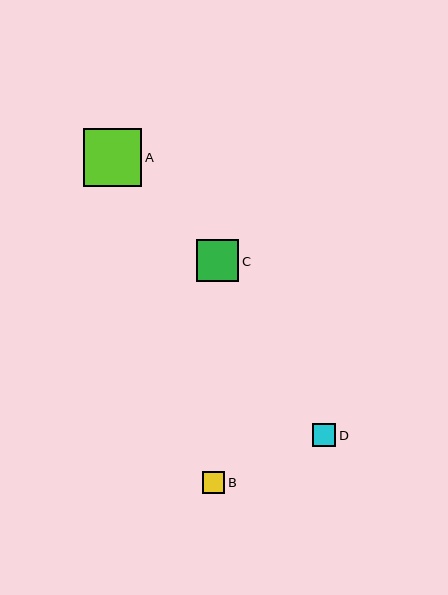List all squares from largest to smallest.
From largest to smallest: A, C, D, B.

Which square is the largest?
Square A is the largest with a size of approximately 58 pixels.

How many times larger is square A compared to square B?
Square A is approximately 2.6 times the size of square B.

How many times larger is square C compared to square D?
Square C is approximately 1.8 times the size of square D.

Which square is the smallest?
Square B is the smallest with a size of approximately 23 pixels.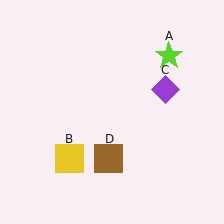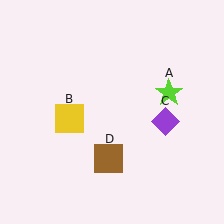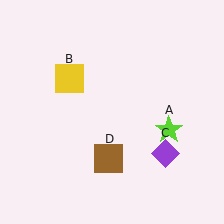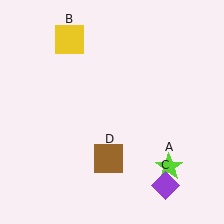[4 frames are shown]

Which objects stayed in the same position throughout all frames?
Brown square (object D) remained stationary.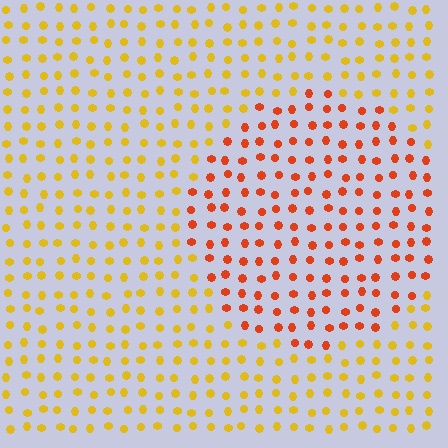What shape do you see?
I see a circle.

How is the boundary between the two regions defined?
The boundary is defined purely by a slight shift in hue (about 37 degrees). Spacing, size, and orientation are identical on both sides.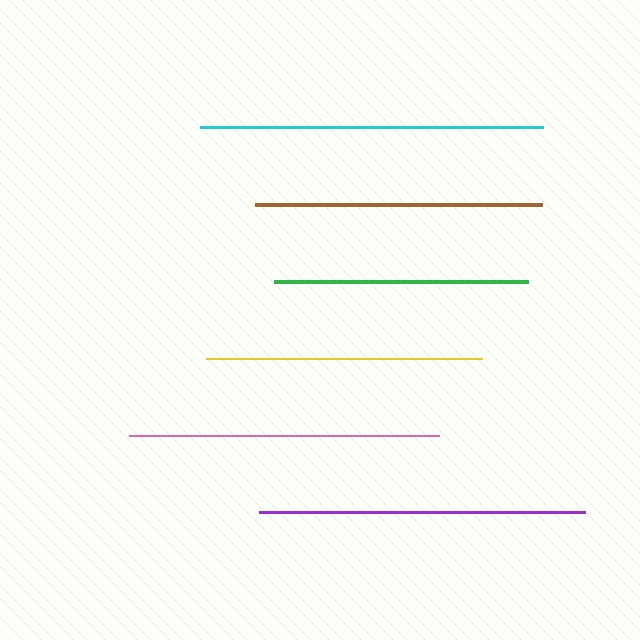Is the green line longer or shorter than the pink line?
The pink line is longer than the green line.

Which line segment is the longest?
The cyan line is the longest at approximately 343 pixels.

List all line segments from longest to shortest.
From longest to shortest: cyan, purple, pink, brown, yellow, green.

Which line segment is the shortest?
The green line is the shortest at approximately 254 pixels.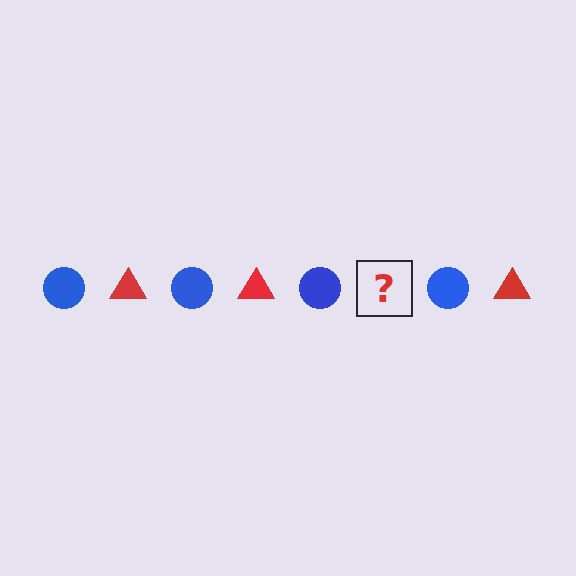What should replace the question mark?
The question mark should be replaced with a red triangle.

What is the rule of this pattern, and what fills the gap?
The rule is that the pattern alternates between blue circle and red triangle. The gap should be filled with a red triangle.